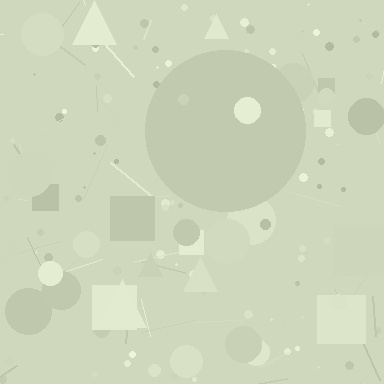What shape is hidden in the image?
A circle is hidden in the image.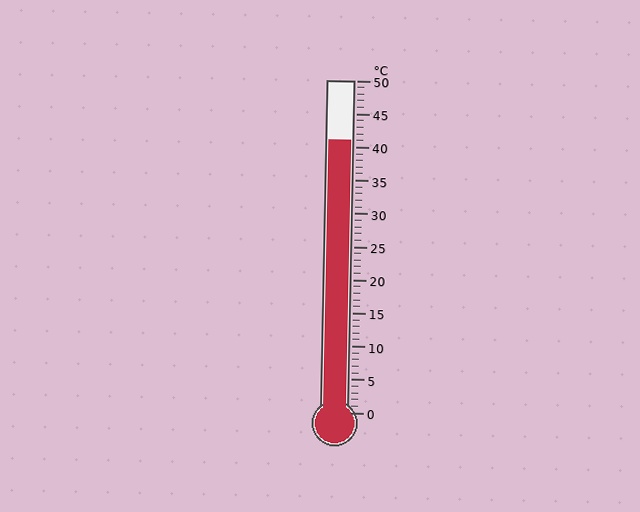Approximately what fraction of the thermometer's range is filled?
The thermometer is filled to approximately 80% of its range.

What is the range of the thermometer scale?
The thermometer scale ranges from 0°C to 50°C.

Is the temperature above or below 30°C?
The temperature is above 30°C.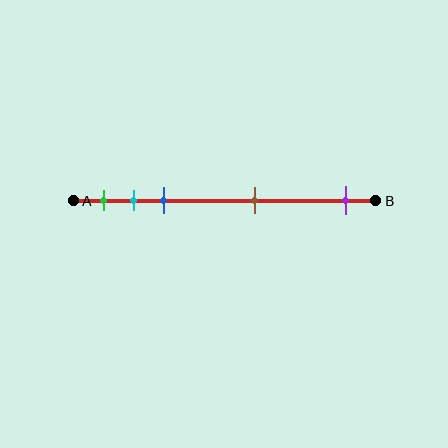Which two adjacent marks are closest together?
The cyan and blue marks are the closest adjacent pair.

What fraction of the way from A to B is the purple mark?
The purple mark is approximately 90% (0.9) of the way from A to B.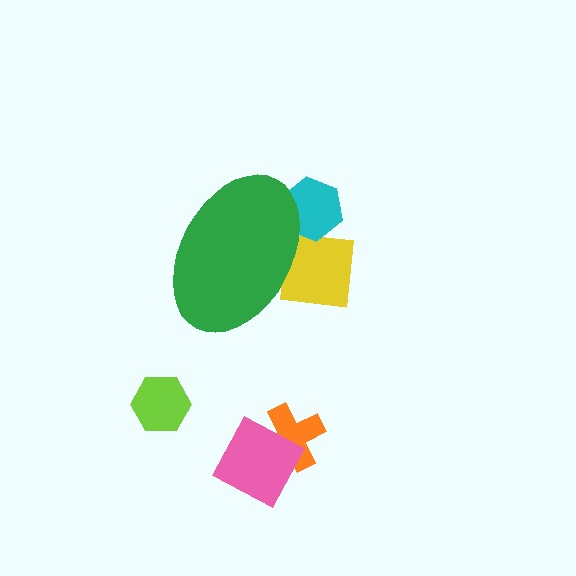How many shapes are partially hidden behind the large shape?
2 shapes are partially hidden.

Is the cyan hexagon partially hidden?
Yes, the cyan hexagon is partially hidden behind the green ellipse.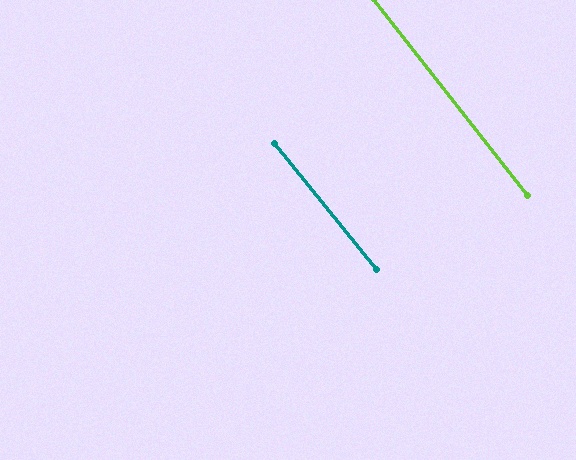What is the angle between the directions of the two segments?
Approximately 1 degree.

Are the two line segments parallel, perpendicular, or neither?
Parallel — their directions differ by only 0.8°.